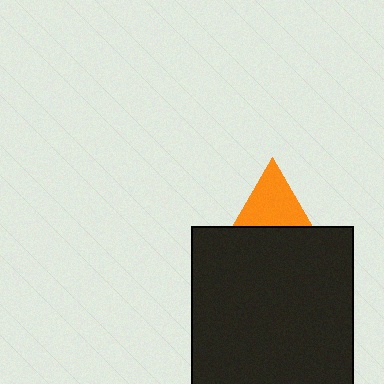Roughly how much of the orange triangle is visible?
About half of it is visible (roughly 58%).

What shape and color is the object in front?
The object in front is a black square.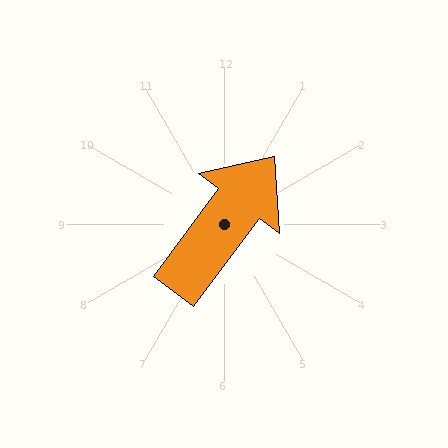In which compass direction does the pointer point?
Northeast.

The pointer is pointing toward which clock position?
Roughly 1 o'clock.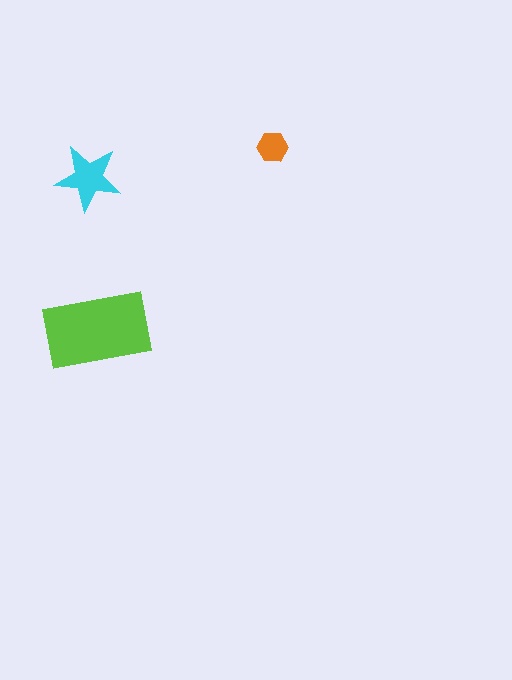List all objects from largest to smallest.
The lime rectangle, the cyan star, the orange hexagon.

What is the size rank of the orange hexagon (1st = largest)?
3rd.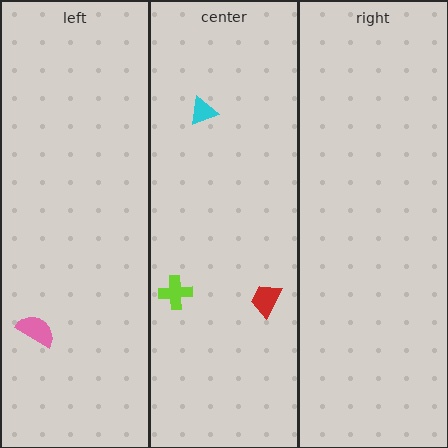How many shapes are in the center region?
3.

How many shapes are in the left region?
1.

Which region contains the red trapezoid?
The center region.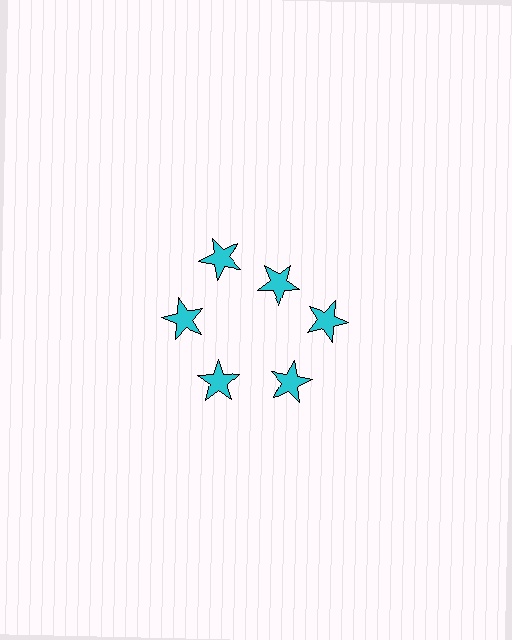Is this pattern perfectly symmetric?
No. The 6 cyan stars are arranged in a ring, but one element near the 1 o'clock position is pulled inward toward the center, breaking the 6-fold rotational symmetry.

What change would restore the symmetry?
The symmetry would be restored by moving it outward, back onto the ring so that all 6 stars sit at equal angles and equal distance from the center.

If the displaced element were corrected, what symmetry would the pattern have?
It would have 6-fold rotational symmetry — the pattern would map onto itself every 60 degrees.